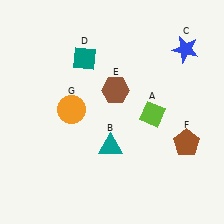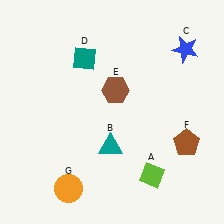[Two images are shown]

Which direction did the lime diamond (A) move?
The lime diamond (A) moved down.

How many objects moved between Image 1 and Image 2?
2 objects moved between the two images.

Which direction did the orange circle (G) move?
The orange circle (G) moved down.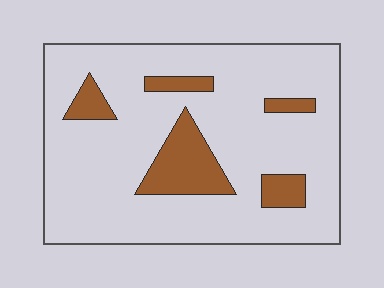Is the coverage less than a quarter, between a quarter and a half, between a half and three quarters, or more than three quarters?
Less than a quarter.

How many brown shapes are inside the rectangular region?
5.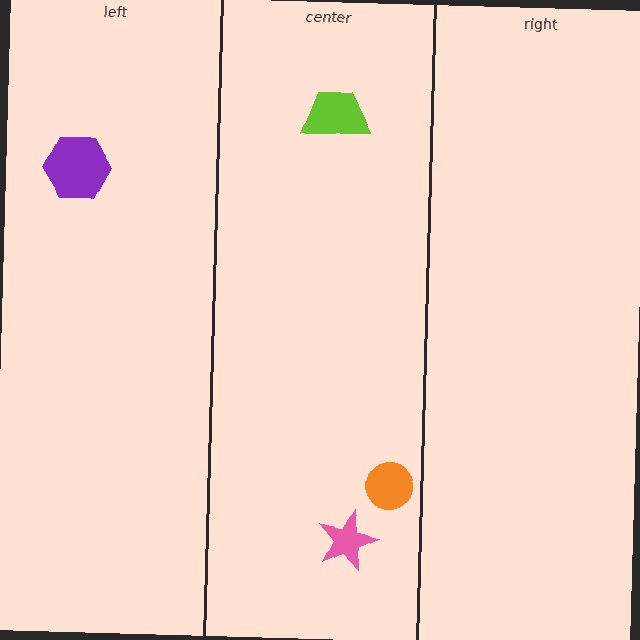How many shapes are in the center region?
3.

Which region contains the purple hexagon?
The left region.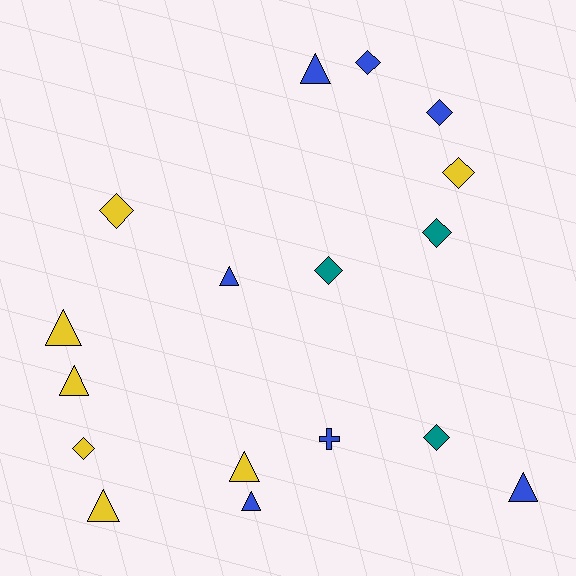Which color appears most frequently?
Yellow, with 7 objects.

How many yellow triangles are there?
There are 4 yellow triangles.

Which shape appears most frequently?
Diamond, with 8 objects.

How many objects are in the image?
There are 17 objects.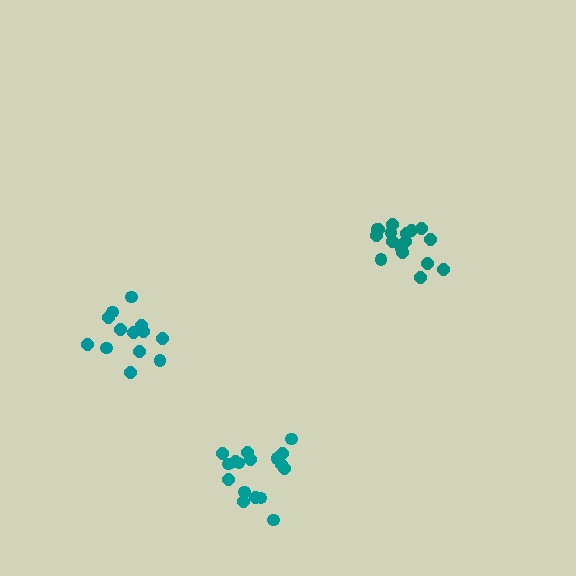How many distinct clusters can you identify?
There are 3 distinct clusters.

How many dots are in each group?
Group 1: 17 dots, Group 2: 17 dots, Group 3: 13 dots (47 total).